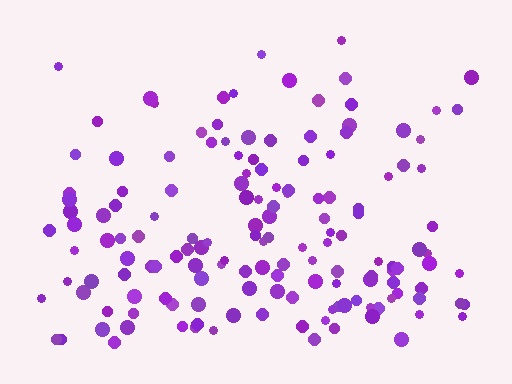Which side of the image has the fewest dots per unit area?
The top.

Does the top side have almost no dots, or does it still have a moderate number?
Still a moderate number, just noticeably fewer than the bottom.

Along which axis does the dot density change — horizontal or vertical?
Vertical.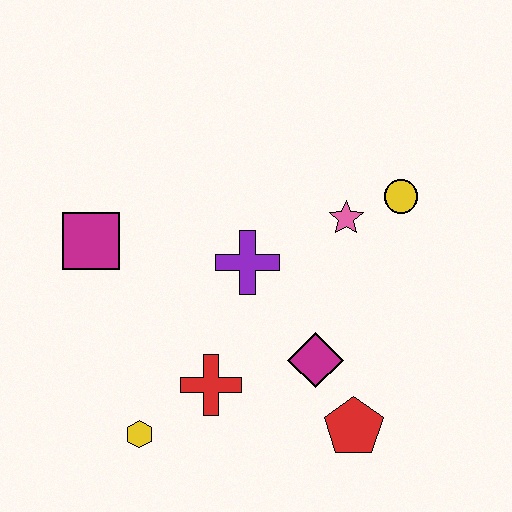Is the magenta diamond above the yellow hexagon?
Yes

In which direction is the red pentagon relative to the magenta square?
The red pentagon is to the right of the magenta square.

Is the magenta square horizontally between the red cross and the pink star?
No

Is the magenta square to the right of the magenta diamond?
No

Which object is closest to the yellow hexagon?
The red cross is closest to the yellow hexagon.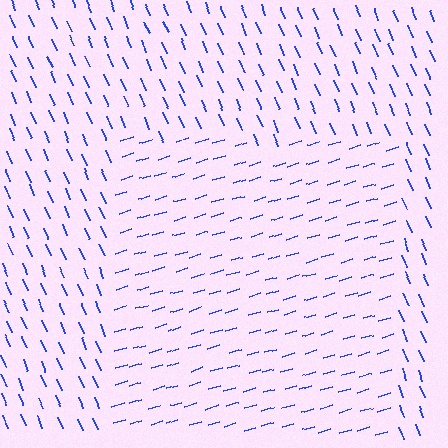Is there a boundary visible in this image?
Yes, there is a texture boundary formed by a change in line orientation.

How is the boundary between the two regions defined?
The boundary is defined purely by a change in line orientation (approximately 84 degrees difference). All lines are the same color and thickness.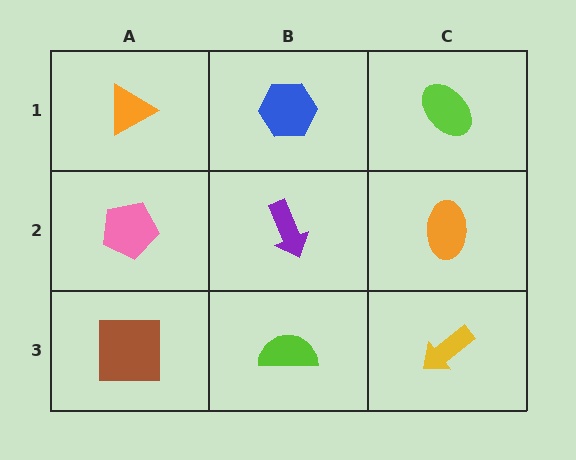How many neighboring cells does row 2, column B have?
4.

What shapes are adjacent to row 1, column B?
A purple arrow (row 2, column B), an orange triangle (row 1, column A), a lime ellipse (row 1, column C).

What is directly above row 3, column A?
A pink pentagon.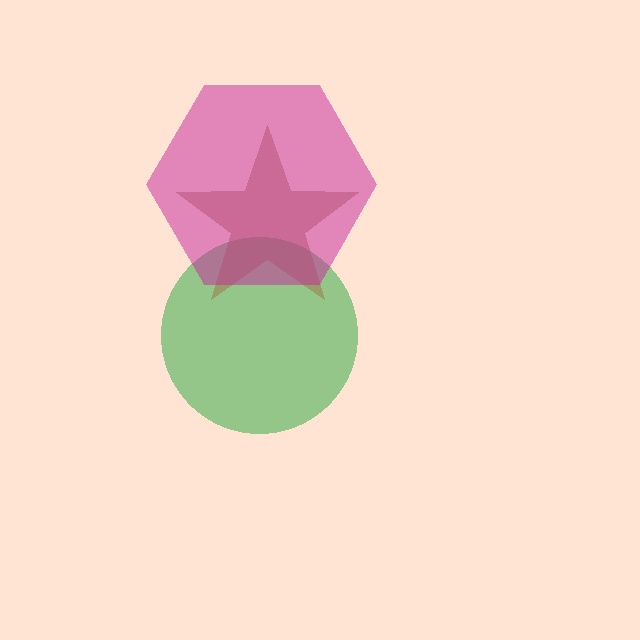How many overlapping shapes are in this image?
There are 3 overlapping shapes in the image.